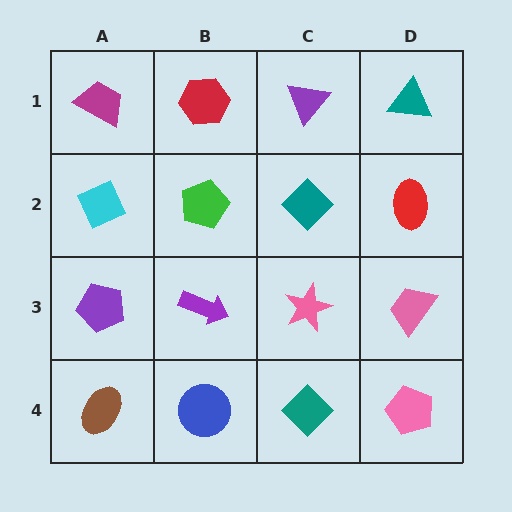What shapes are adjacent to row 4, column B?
A purple arrow (row 3, column B), a brown ellipse (row 4, column A), a teal diamond (row 4, column C).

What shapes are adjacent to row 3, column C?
A teal diamond (row 2, column C), a teal diamond (row 4, column C), a purple arrow (row 3, column B), a pink trapezoid (row 3, column D).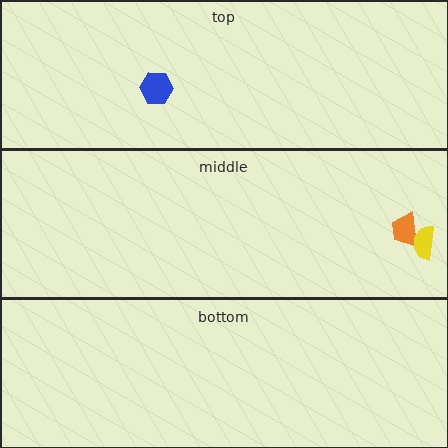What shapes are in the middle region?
The orange trapezoid, the yellow semicircle.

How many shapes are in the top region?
1.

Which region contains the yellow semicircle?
The middle region.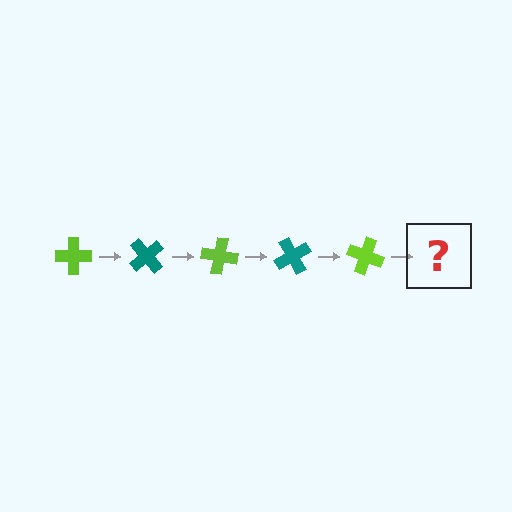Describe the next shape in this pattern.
It should be a teal cross, rotated 250 degrees from the start.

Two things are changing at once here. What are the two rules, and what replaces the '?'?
The two rules are that it rotates 50 degrees each step and the color cycles through lime and teal. The '?' should be a teal cross, rotated 250 degrees from the start.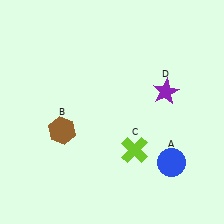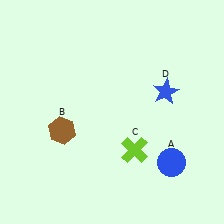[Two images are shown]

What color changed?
The star (D) changed from purple in Image 1 to blue in Image 2.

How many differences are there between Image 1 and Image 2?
There is 1 difference between the two images.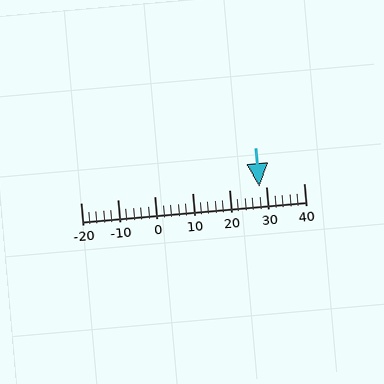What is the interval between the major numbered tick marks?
The major tick marks are spaced 10 units apart.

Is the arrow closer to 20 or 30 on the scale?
The arrow is closer to 30.